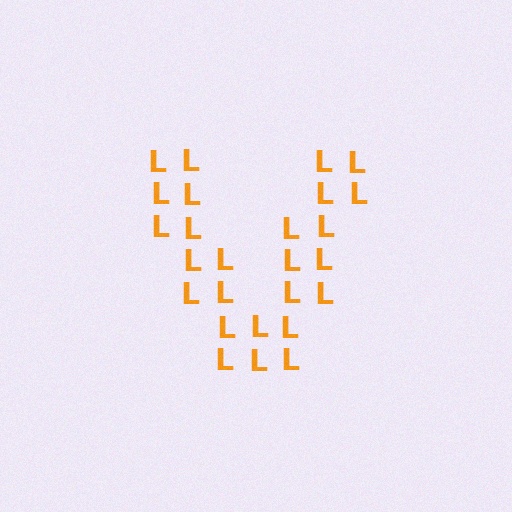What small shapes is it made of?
It is made of small letter L's.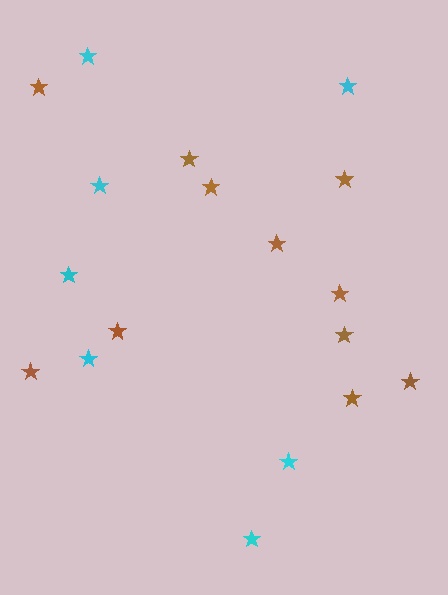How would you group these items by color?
There are 2 groups: one group of cyan stars (7) and one group of brown stars (11).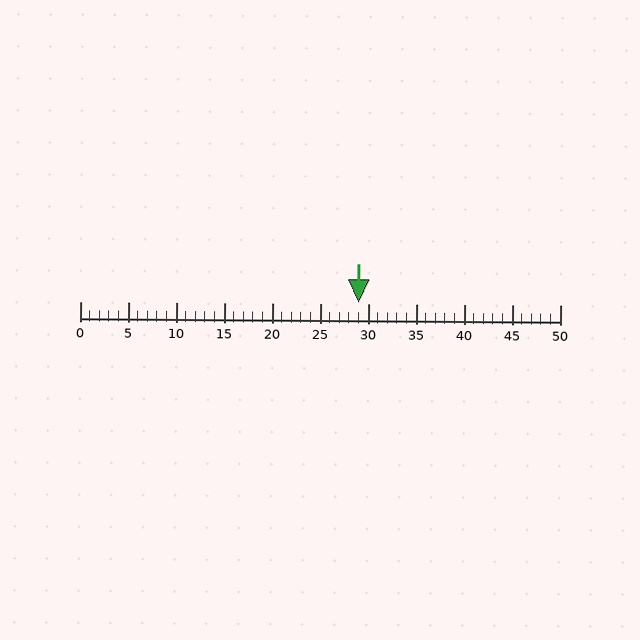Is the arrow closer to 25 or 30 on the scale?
The arrow is closer to 30.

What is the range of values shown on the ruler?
The ruler shows values from 0 to 50.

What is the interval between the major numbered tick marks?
The major tick marks are spaced 5 units apart.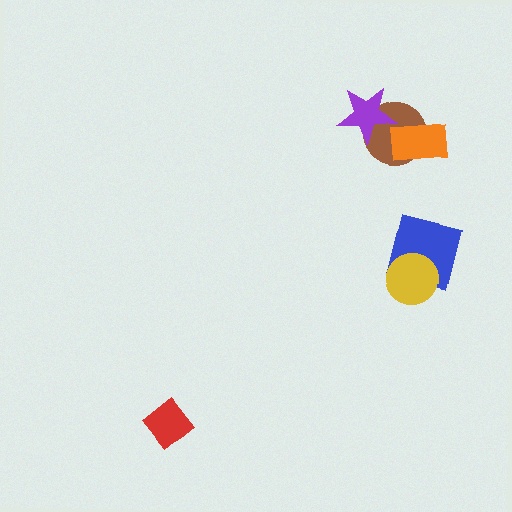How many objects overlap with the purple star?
1 object overlaps with the purple star.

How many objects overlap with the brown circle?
2 objects overlap with the brown circle.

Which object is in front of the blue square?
The yellow circle is in front of the blue square.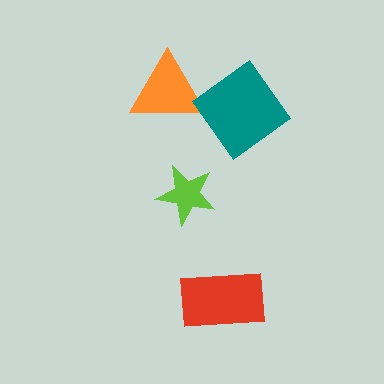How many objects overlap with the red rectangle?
0 objects overlap with the red rectangle.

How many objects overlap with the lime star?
0 objects overlap with the lime star.